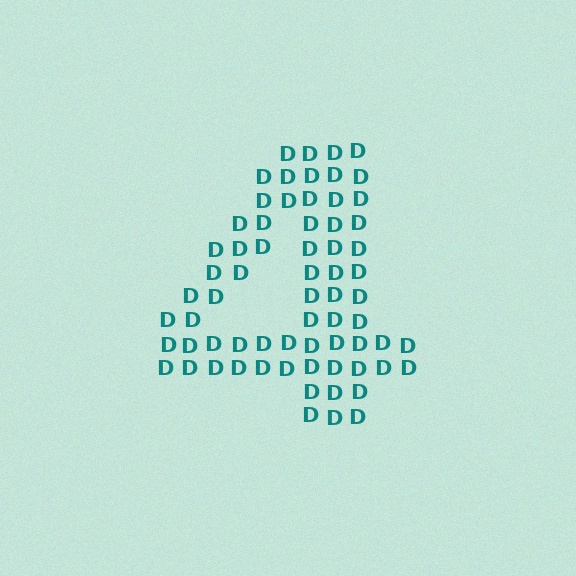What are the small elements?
The small elements are letter D's.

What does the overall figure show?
The overall figure shows the digit 4.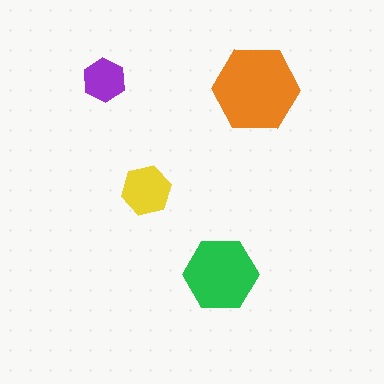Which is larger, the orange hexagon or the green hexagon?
The orange one.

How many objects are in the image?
There are 4 objects in the image.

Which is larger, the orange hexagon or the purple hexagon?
The orange one.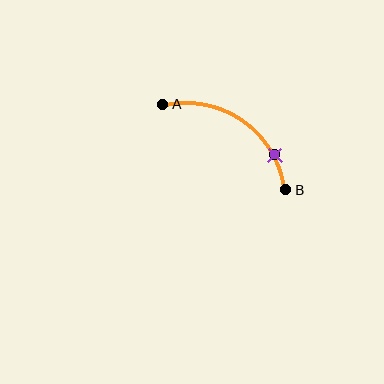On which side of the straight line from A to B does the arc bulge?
The arc bulges above and to the right of the straight line connecting A and B.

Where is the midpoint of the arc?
The arc midpoint is the point on the curve farthest from the straight line joining A and B. It sits above and to the right of that line.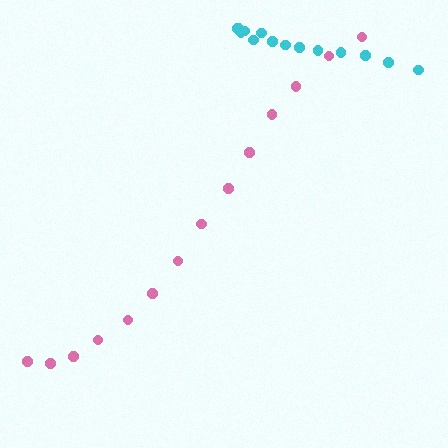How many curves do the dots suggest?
There are 2 distinct paths.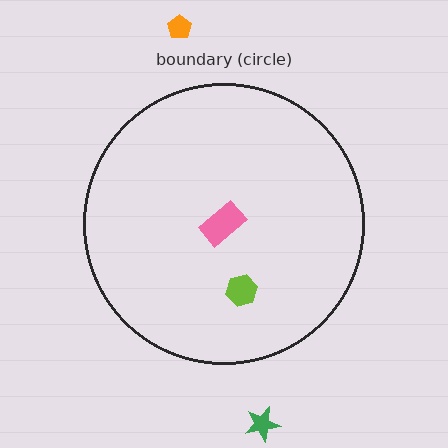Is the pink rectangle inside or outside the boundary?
Inside.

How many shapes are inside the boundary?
2 inside, 2 outside.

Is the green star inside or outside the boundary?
Outside.